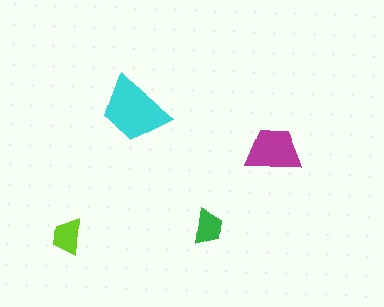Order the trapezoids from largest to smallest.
the cyan one, the magenta one, the lime one, the green one.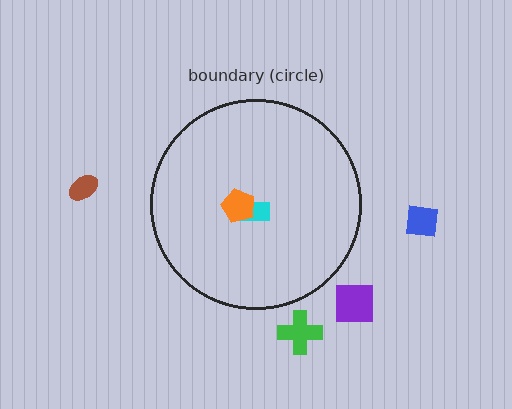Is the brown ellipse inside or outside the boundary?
Outside.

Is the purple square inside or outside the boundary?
Outside.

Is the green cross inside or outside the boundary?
Outside.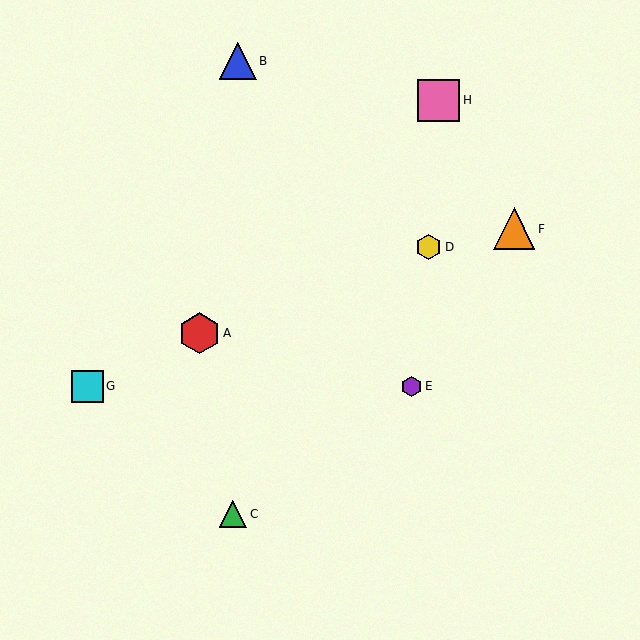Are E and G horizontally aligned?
Yes, both are at y≈386.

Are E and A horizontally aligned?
No, E is at y≈386 and A is at y≈333.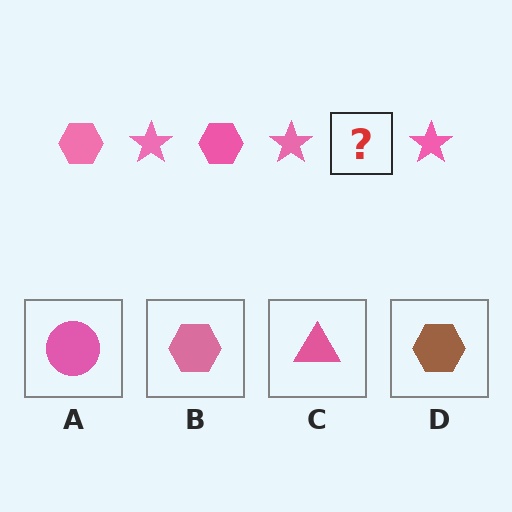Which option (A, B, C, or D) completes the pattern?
B.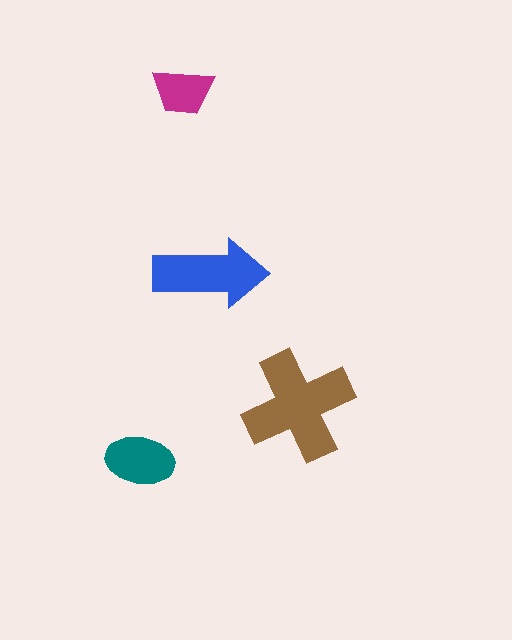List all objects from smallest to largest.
The magenta trapezoid, the teal ellipse, the blue arrow, the brown cross.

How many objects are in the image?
There are 4 objects in the image.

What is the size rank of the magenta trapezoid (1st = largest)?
4th.